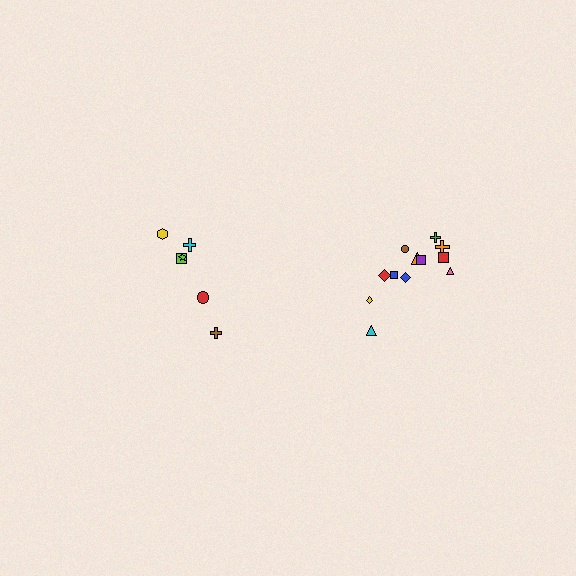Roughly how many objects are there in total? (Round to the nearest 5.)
Roughly 20 objects in total.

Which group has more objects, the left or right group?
The right group.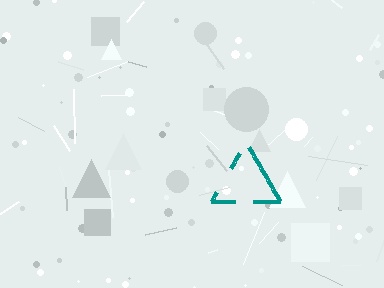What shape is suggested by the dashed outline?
The dashed outline suggests a triangle.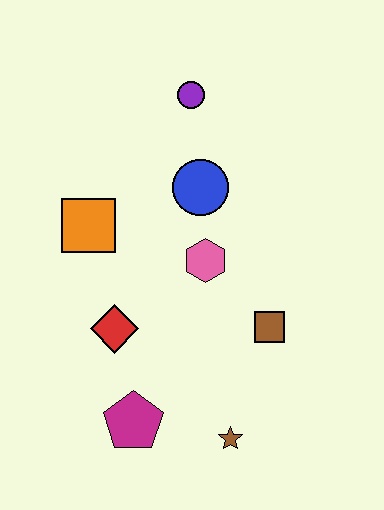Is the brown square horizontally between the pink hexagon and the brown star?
No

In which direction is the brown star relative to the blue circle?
The brown star is below the blue circle.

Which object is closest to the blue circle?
The pink hexagon is closest to the blue circle.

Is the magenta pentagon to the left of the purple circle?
Yes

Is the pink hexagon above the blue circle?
No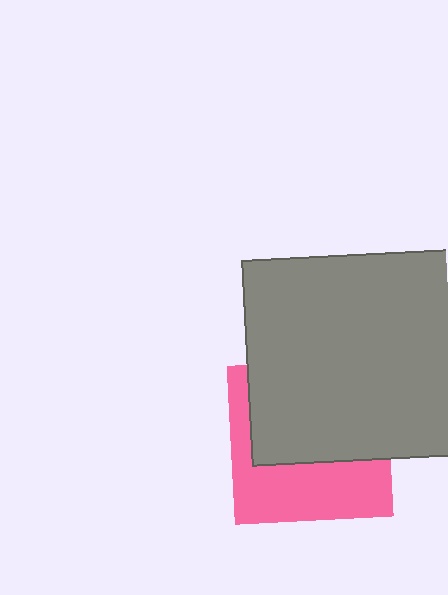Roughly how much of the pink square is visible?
A small part of it is visible (roughly 44%).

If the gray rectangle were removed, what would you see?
You would see the complete pink square.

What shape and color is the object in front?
The object in front is a gray rectangle.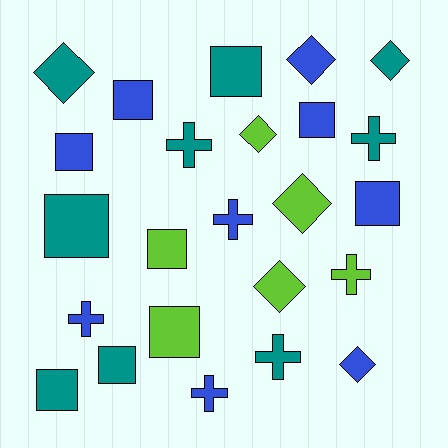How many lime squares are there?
There are 2 lime squares.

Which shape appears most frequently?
Square, with 10 objects.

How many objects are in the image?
There are 24 objects.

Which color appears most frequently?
Blue, with 9 objects.